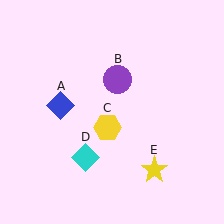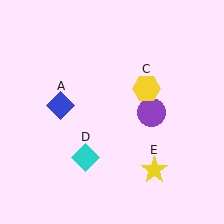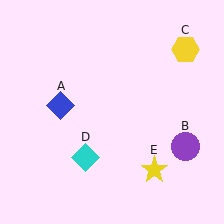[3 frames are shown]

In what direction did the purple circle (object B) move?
The purple circle (object B) moved down and to the right.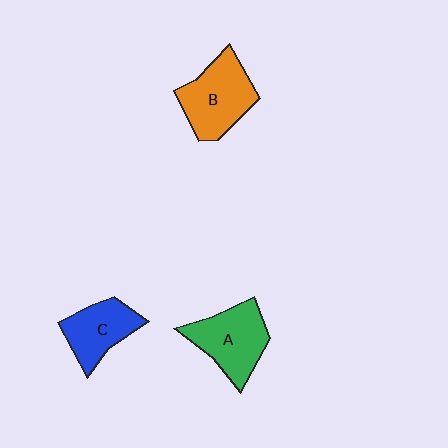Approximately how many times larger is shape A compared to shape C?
Approximately 1.3 times.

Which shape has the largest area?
Shape B (orange).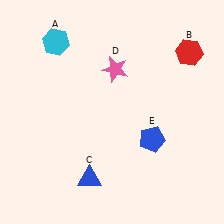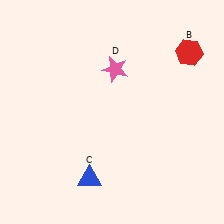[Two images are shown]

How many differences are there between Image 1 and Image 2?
There are 2 differences between the two images.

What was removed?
The blue pentagon (E), the cyan hexagon (A) were removed in Image 2.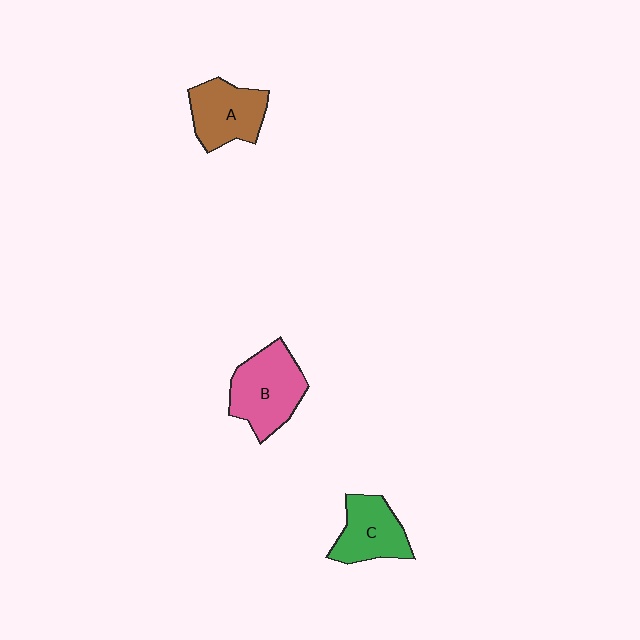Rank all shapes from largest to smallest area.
From largest to smallest: B (pink), A (brown), C (green).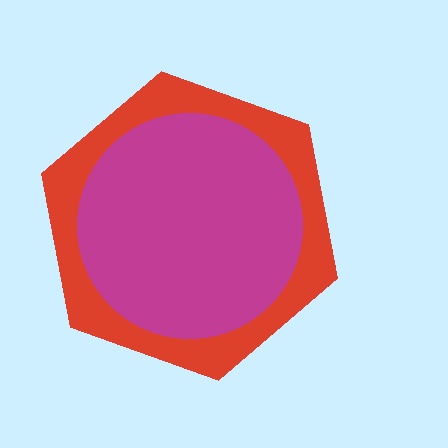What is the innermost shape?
The magenta circle.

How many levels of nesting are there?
2.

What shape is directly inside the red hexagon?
The magenta circle.